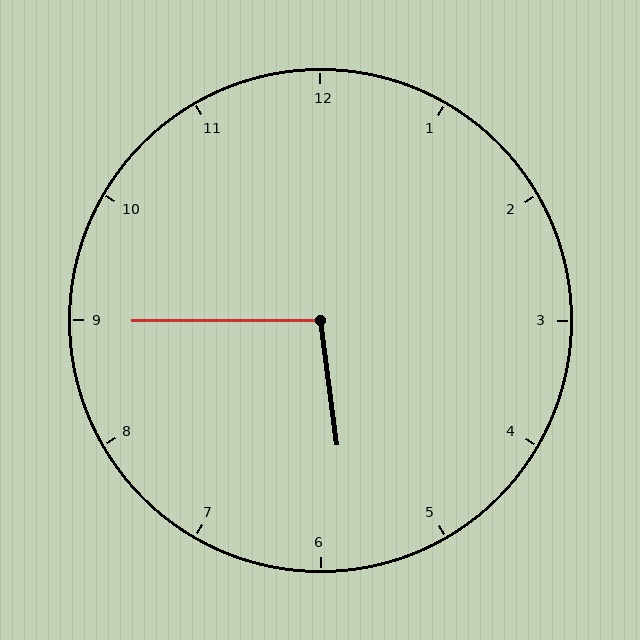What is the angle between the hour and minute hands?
Approximately 98 degrees.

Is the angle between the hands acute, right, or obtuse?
It is obtuse.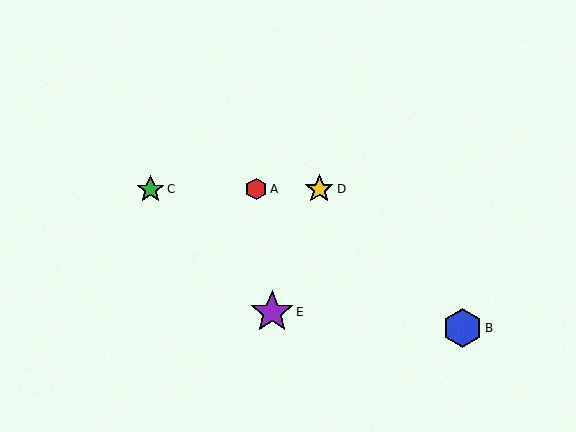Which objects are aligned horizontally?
Objects A, C, D are aligned horizontally.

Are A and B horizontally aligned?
No, A is at y≈189 and B is at y≈328.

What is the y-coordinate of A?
Object A is at y≈189.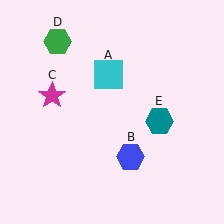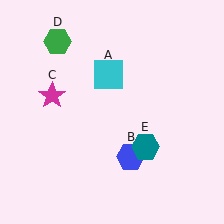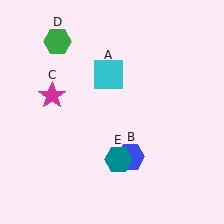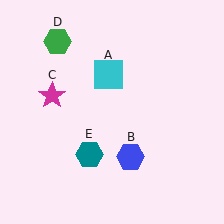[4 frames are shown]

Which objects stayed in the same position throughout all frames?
Cyan square (object A) and blue hexagon (object B) and magenta star (object C) and green hexagon (object D) remained stationary.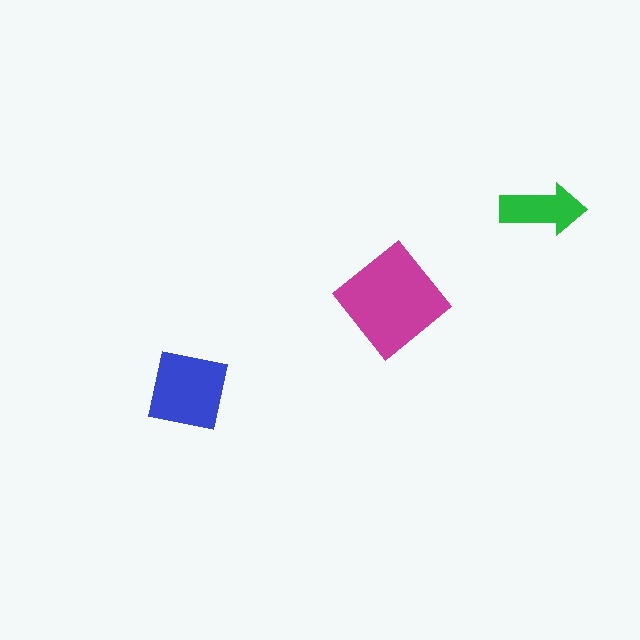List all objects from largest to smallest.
The magenta diamond, the blue square, the green arrow.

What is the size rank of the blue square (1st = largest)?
2nd.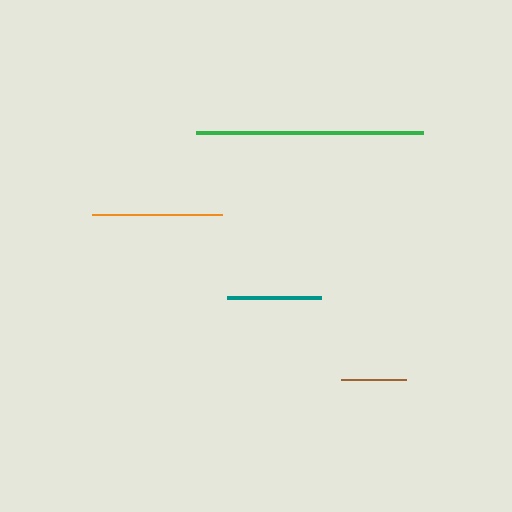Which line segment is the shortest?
The brown line is the shortest at approximately 65 pixels.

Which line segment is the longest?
The green line is the longest at approximately 227 pixels.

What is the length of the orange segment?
The orange segment is approximately 130 pixels long.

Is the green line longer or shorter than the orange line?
The green line is longer than the orange line.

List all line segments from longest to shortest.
From longest to shortest: green, orange, teal, brown.